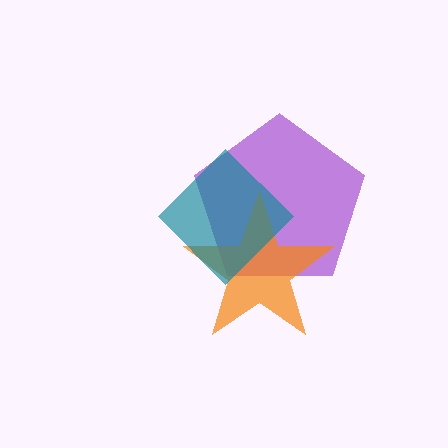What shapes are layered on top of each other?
The layered shapes are: a purple pentagon, an orange star, a teal diamond.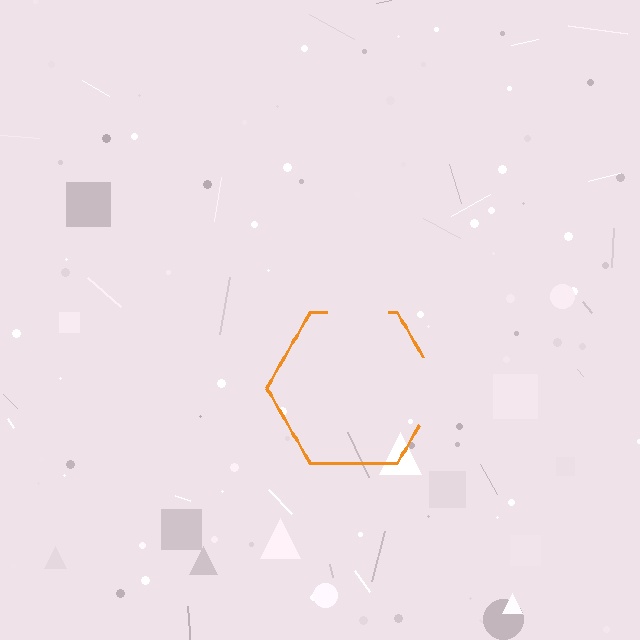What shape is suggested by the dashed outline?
The dashed outline suggests a hexagon.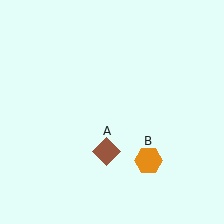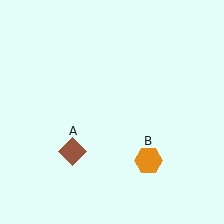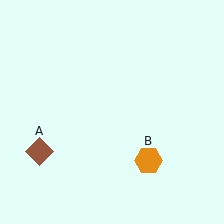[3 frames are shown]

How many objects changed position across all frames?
1 object changed position: brown diamond (object A).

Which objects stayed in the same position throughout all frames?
Orange hexagon (object B) remained stationary.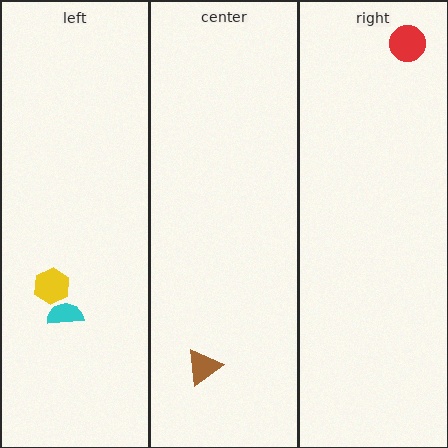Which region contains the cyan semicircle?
The left region.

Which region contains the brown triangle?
The center region.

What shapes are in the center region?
The brown triangle.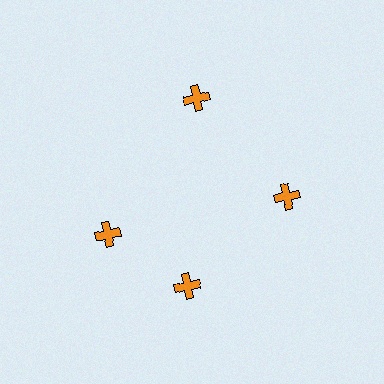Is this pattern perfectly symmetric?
No. The 4 orange crosses are arranged in a ring, but one element near the 9 o'clock position is rotated out of alignment along the ring, breaking the 4-fold rotational symmetry.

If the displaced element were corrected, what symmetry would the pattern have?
It would have 4-fold rotational symmetry — the pattern would map onto itself every 90 degrees.